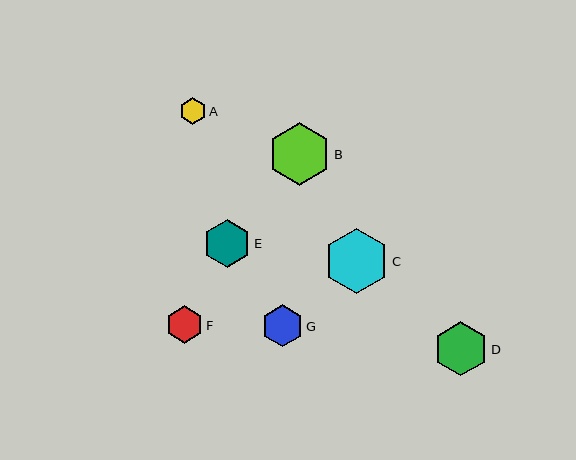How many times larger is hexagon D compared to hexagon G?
Hexagon D is approximately 1.3 times the size of hexagon G.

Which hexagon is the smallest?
Hexagon A is the smallest with a size of approximately 27 pixels.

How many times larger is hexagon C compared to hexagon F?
Hexagon C is approximately 1.7 times the size of hexagon F.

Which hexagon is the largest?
Hexagon C is the largest with a size of approximately 64 pixels.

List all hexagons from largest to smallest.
From largest to smallest: C, B, D, E, G, F, A.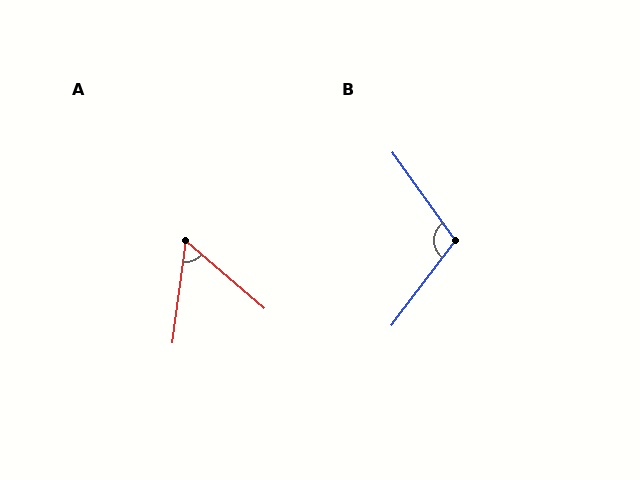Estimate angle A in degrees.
Approximately 57 degrees.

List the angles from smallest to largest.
A (57°), B (108°).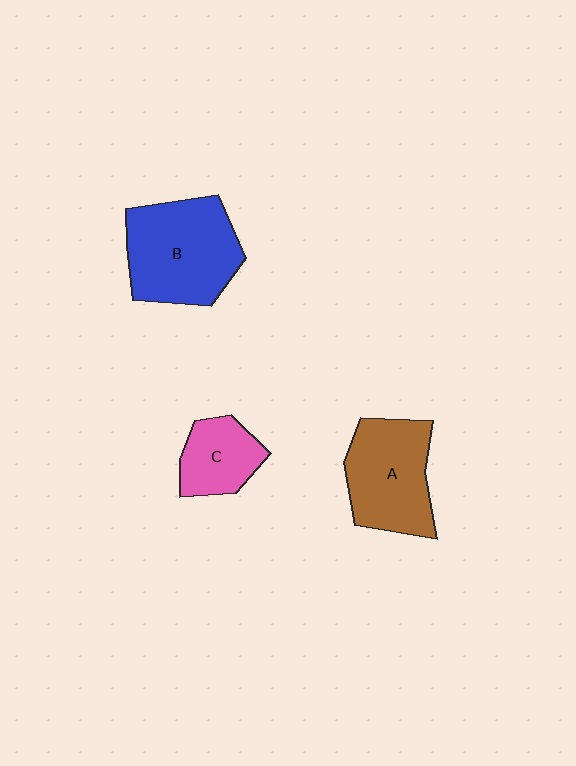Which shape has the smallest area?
Shape C (pink).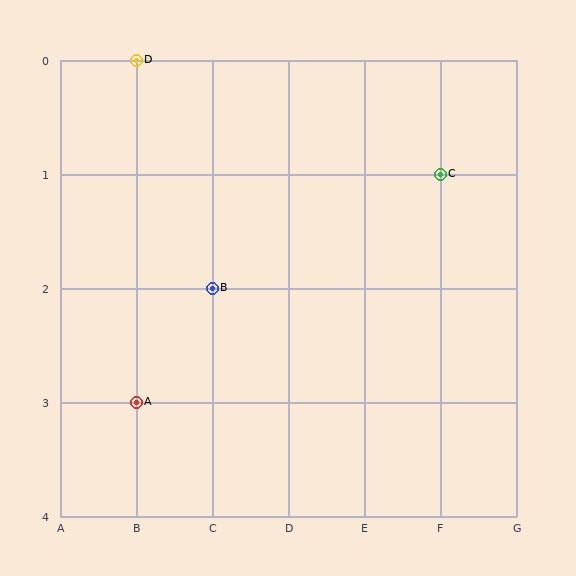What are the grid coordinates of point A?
Point A is at grid coordinates (B, 3).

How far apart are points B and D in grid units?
Points B and D are 1 column and 2 rows apart (about 2.2 grid units diagonally).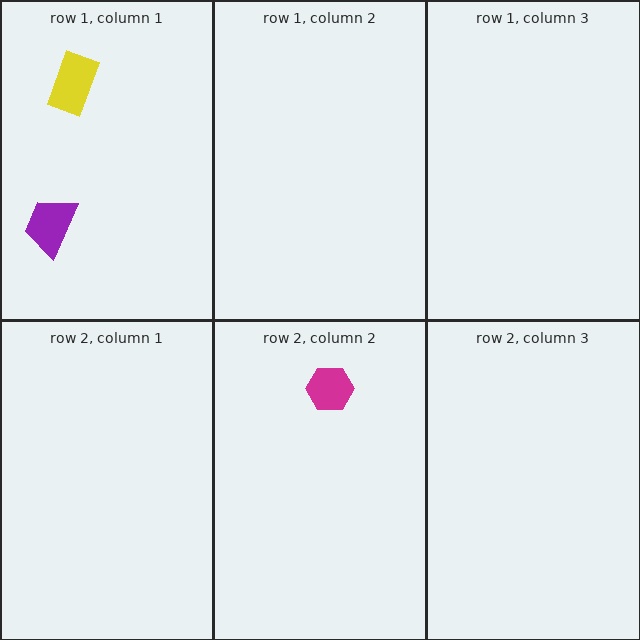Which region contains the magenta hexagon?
The row 2, column 2 region.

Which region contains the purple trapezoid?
The row 1, column 1 region.